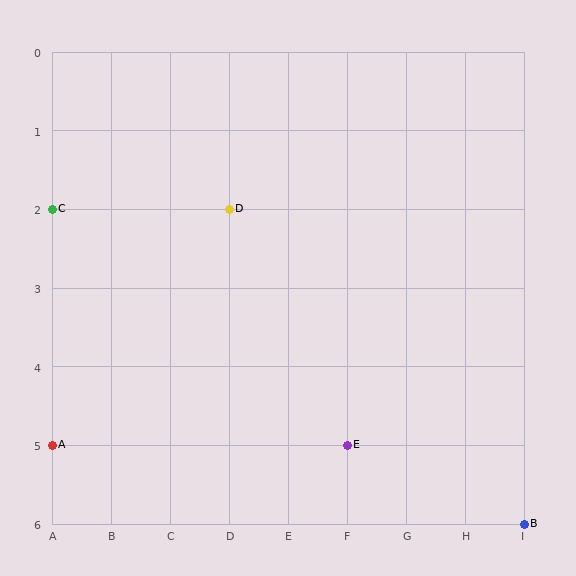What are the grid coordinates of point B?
Point B is at grid coordinates (I, 6).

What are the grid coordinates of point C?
Point C is at grid coordinates (A, 2).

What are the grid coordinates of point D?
Point D is at grid coordinates (D, 2).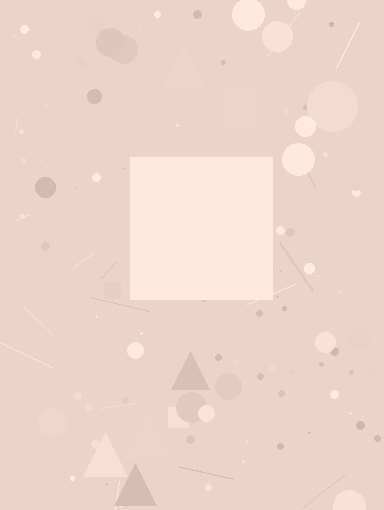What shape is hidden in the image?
A square is hidden in the image.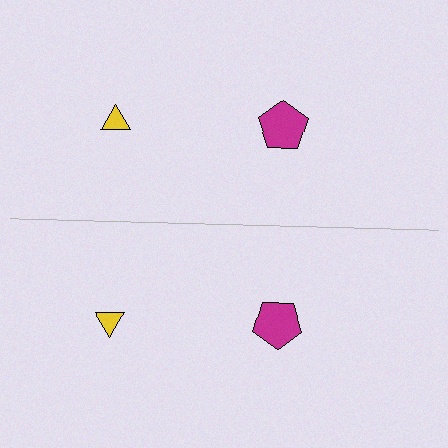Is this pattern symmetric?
Yes, this pattern has bilateral (reflection) symmetry.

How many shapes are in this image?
There are 4 shapes in this image.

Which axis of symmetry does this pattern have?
The pattern has a horizontal axis of symmetry running through the center of the image.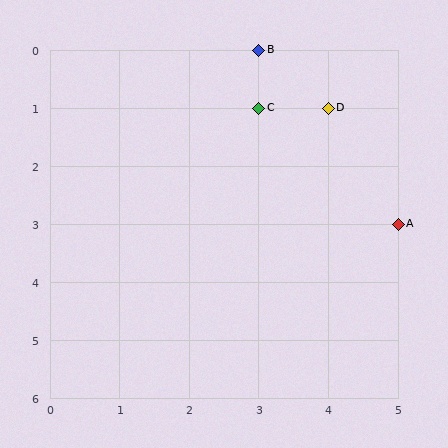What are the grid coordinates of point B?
Point B is at grid coordinates (3, 0).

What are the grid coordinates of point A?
Point A is at grid coordinates (5, 3).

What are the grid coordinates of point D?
Point D is at grid coordinates (4, 1).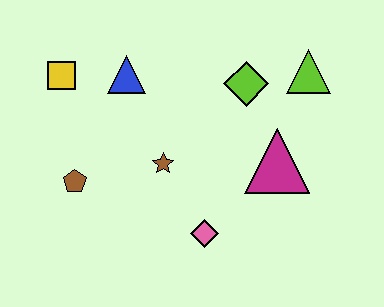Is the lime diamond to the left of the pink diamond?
No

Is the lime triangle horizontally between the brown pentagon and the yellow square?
No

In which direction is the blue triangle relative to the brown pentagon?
The blue triangle is above the brown pentagon.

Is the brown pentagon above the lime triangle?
No